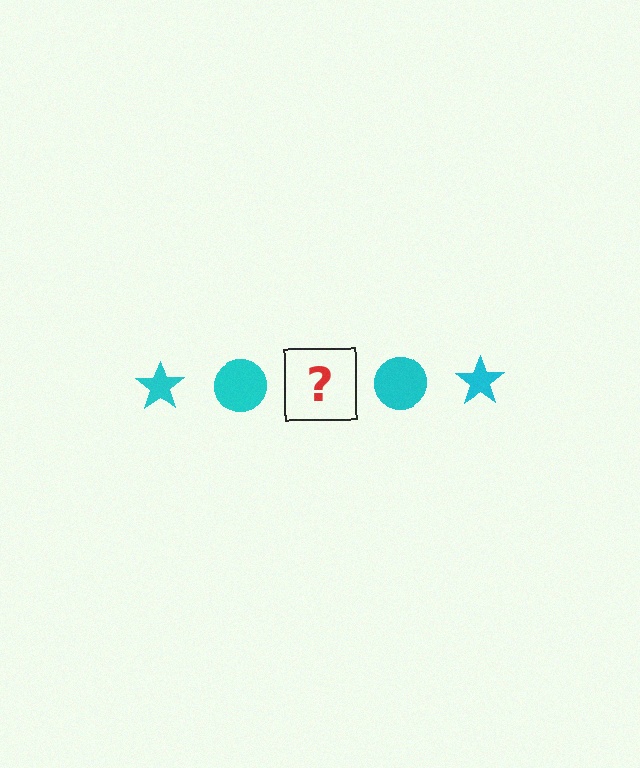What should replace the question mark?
The question mark should be replaced with a cyan star.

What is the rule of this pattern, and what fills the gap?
The rule is that the pattern cycles through star, circle shapes in cyan. The gap should be filled with a cyan star.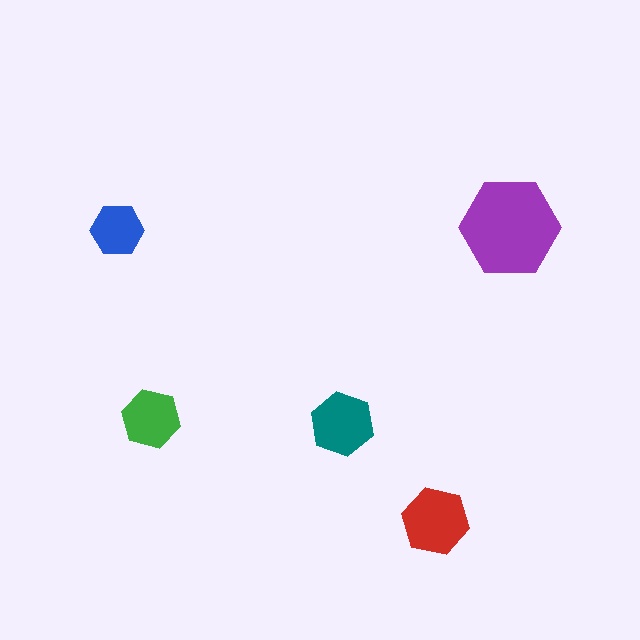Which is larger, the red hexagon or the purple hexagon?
The purple one.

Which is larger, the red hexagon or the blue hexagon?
The red one.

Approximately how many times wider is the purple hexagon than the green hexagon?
About 1.5 times wider.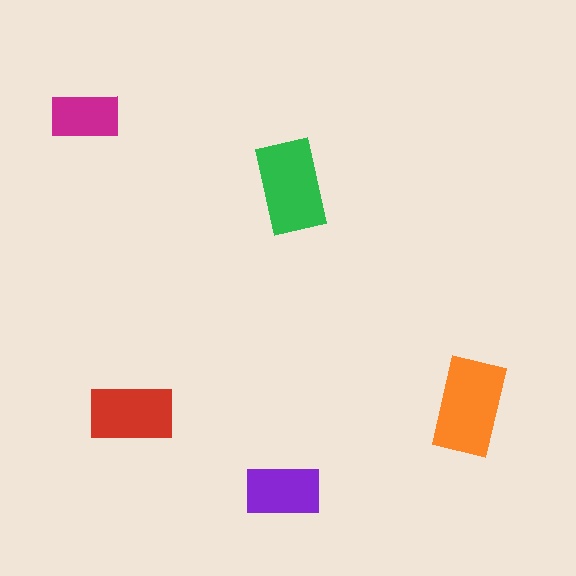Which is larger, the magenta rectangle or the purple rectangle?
The purple one.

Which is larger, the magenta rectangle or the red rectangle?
The red one.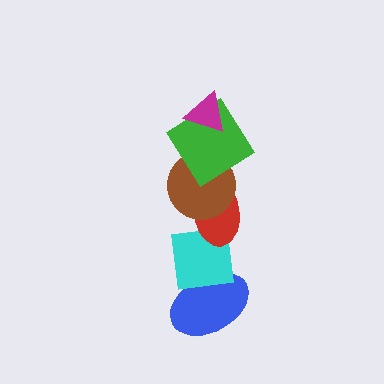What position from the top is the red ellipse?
The red ellipse is 4th from the top.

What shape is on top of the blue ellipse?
The cyan square is on top of the blue ellipse.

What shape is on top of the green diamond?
The magenta triangle is on top of the green diamond.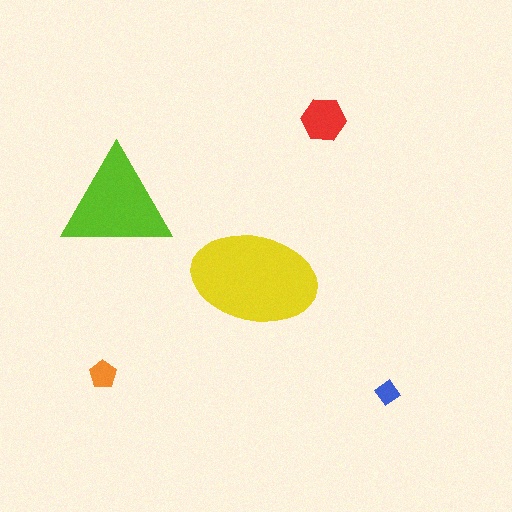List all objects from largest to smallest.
The yellow ellipse, the lime triangle, the red hexagon, the orange pentagon, the blue diamond.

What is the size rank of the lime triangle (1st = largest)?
2nd.